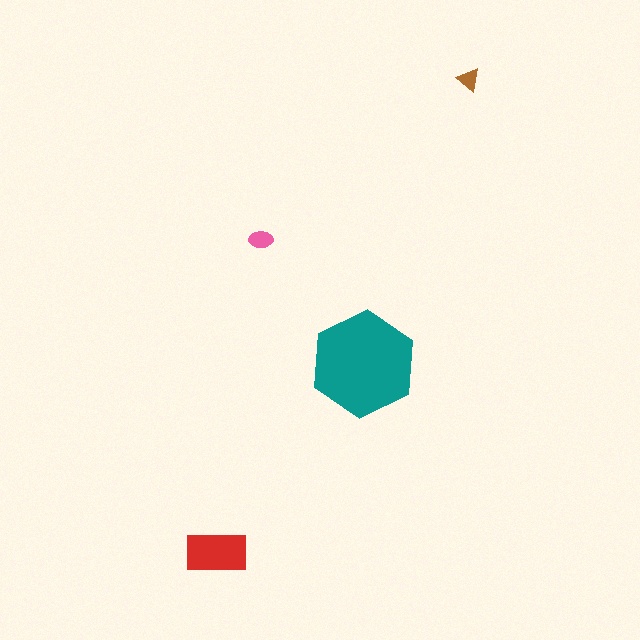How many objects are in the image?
There are 4 objects in the image.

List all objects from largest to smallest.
The teal hexagon, the red rectangle, the pink ellipse, the brown triangle.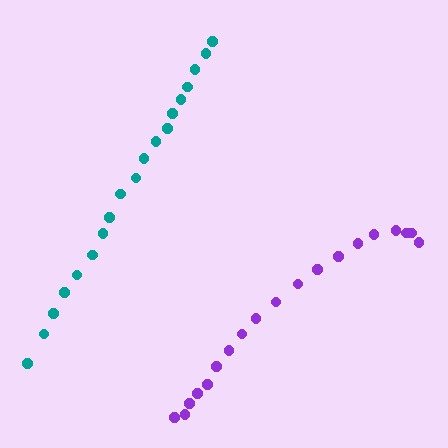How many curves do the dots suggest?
There are 2 distinct paths.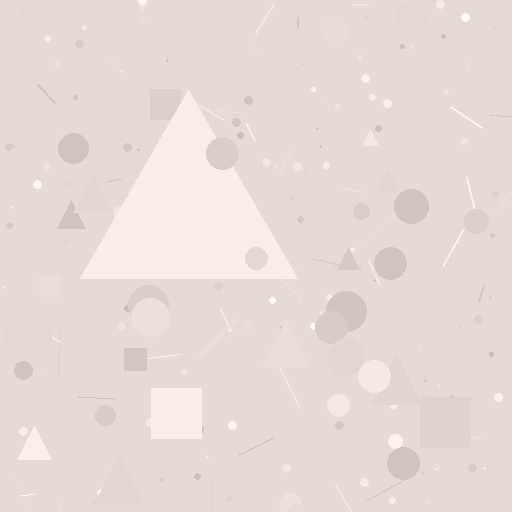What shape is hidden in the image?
A triangle is hidden in the image.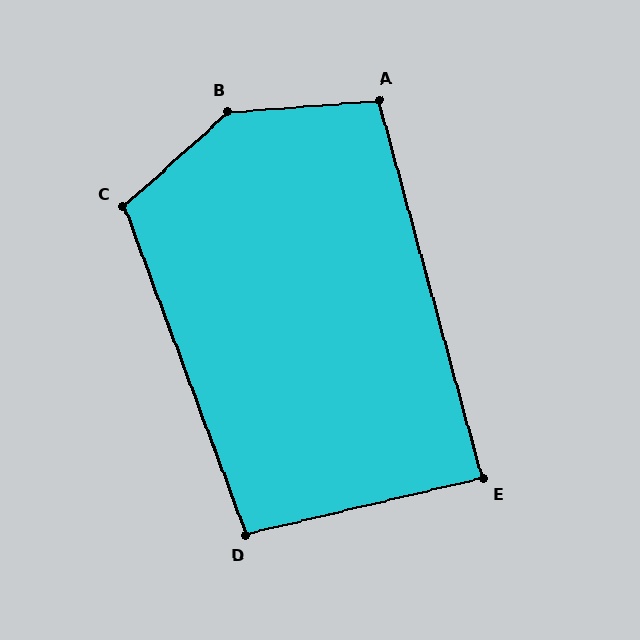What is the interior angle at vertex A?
Approximately 101 degrees (obtuse).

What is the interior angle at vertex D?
Approximately 97 degrees (obtuse).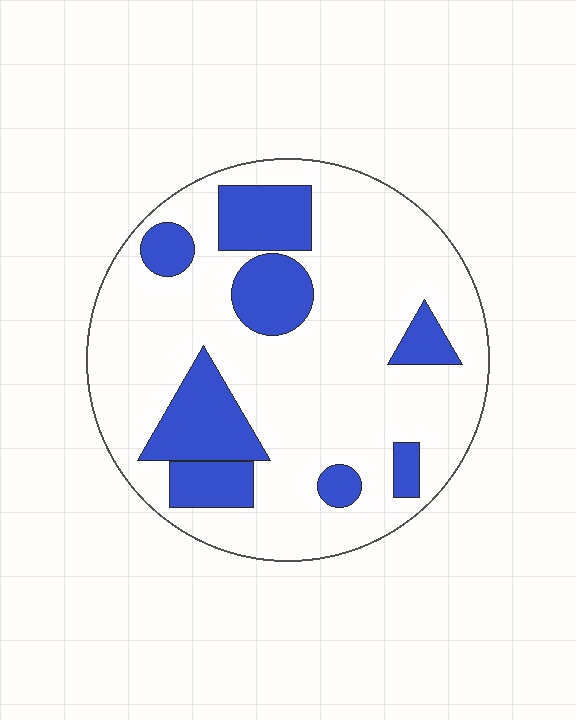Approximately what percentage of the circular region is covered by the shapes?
Approximately 25%.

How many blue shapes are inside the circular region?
8.